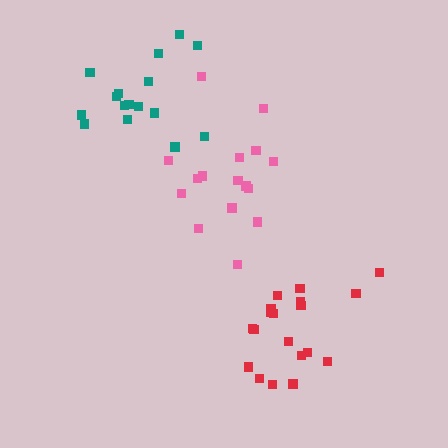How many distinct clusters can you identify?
There are 3 distinct clusters.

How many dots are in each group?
Group 1: 16 dots, Group 2: 16 dots, Group 3: 19 dots (51 total).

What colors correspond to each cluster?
The clusters are colored: pink, teal, red.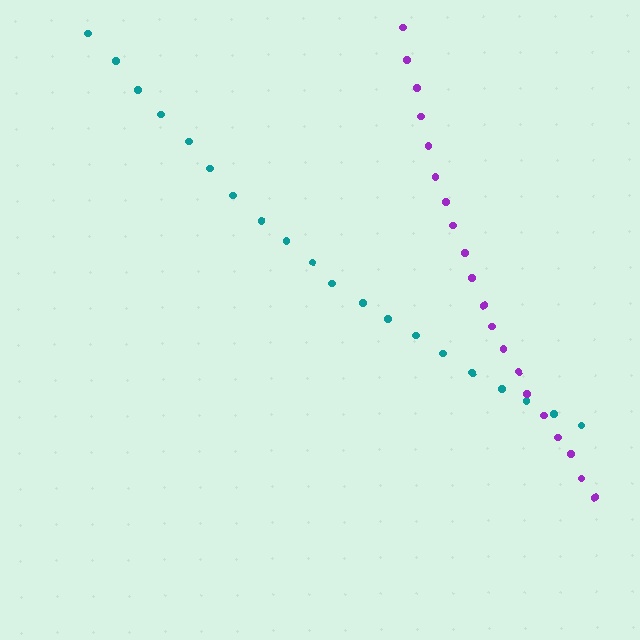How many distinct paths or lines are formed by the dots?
There are 2 distinct paths.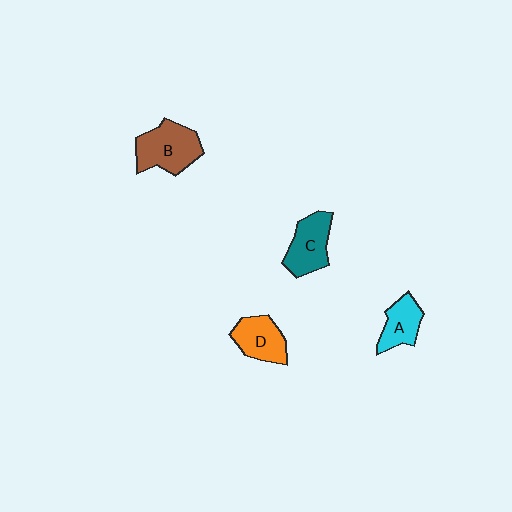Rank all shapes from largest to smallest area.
From largest to smallest: B (brown), C (teal), D (orange), A (cyan).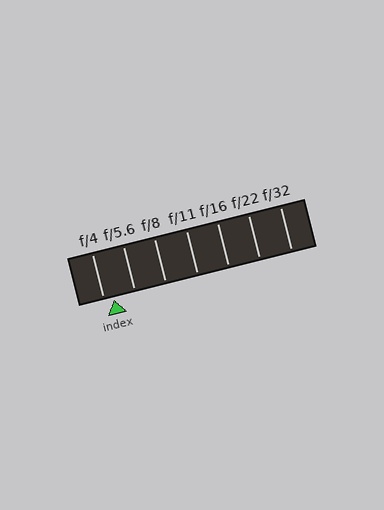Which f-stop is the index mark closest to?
The index mark is closest to f/4.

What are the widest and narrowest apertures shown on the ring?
The widest aperture shown is f/4 and the narrowest is f/32.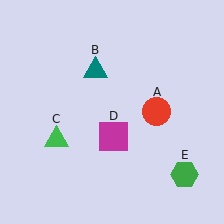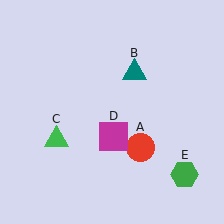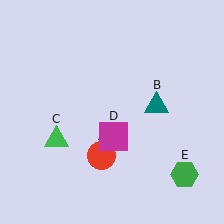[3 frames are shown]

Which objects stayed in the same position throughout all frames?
Green triangle (object C) and magenta square (object D) and green hexagon (object E) remained stationary.